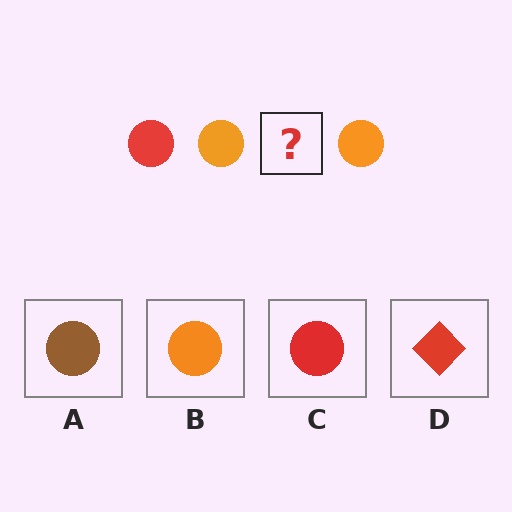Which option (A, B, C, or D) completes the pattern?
C.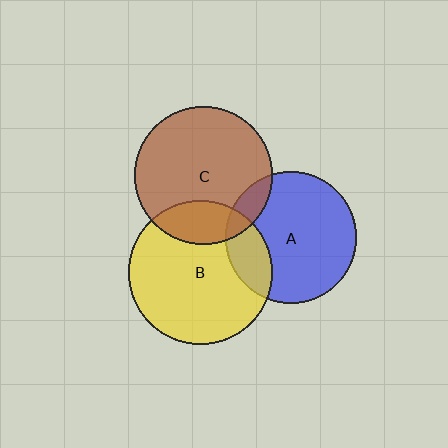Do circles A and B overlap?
Yes.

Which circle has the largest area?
Circle B (yellow).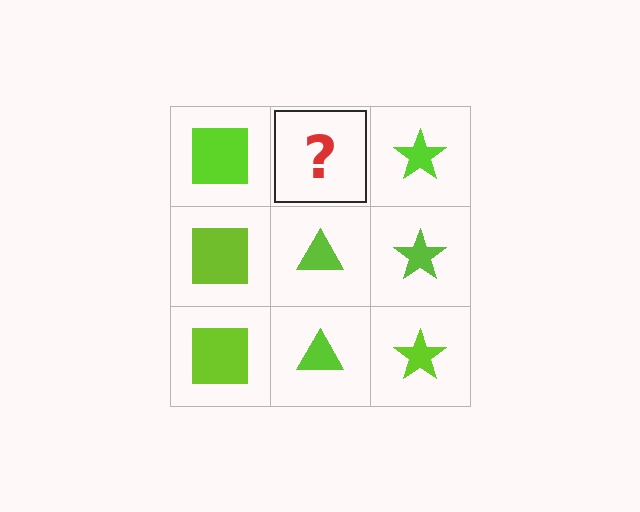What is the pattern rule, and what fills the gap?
The rule is that each column has a consistent shape. The gap should be filled with a lime triangle.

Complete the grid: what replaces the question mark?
The question mark should be replaced with a lime triangle.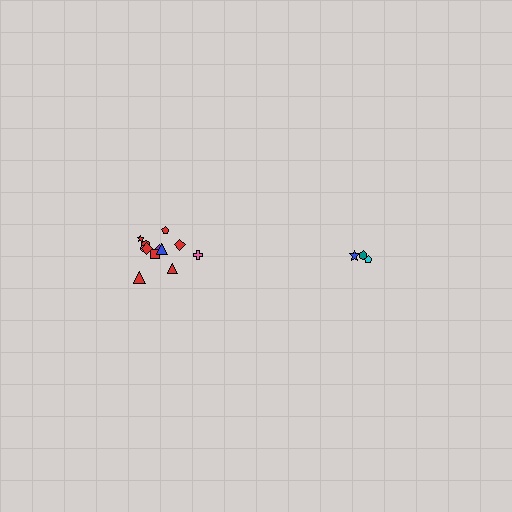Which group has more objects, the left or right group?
The left group.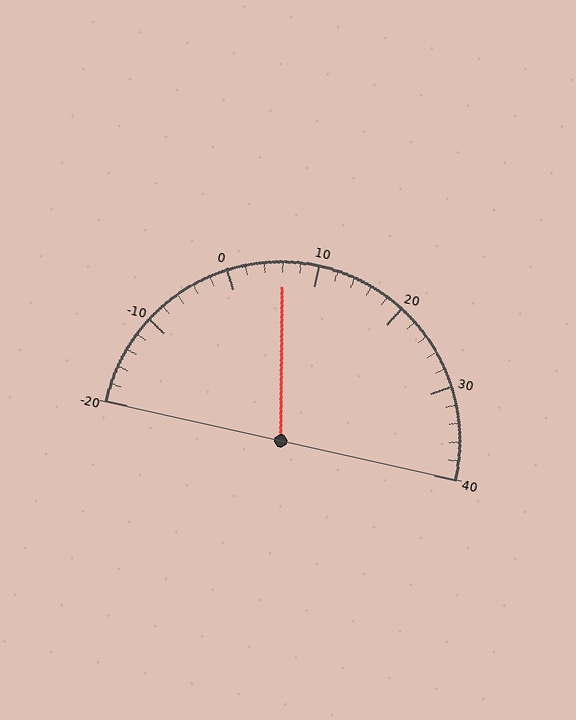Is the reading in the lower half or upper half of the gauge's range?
The reading is in the lower half of the range (-20 to 40).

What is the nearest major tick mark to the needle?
The nearest major tick mark is 10.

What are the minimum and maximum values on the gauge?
The gauge ranges from -20 to 40.